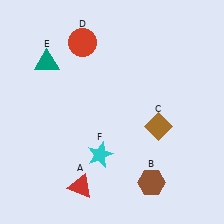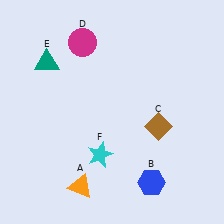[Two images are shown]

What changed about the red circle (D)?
In Image 1, D is red. In Image 2, it changed to magenta.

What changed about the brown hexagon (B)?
In Image 1, B is brown. In Image 2, it changed to blue.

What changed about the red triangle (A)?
In Image 1, A is red. In Image 2, it changed to orange.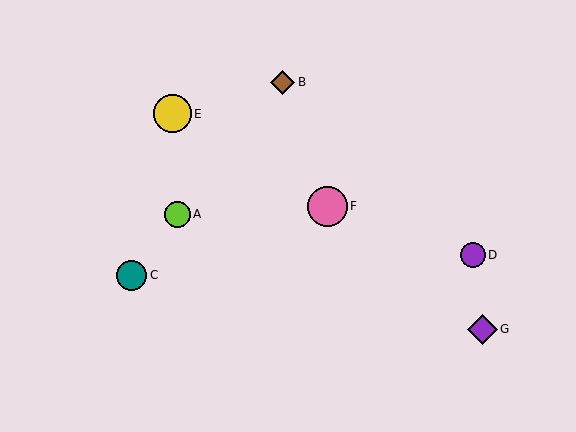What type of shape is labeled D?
Shape D is a purple circle.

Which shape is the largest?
The pink circle (labeled F) is the largest.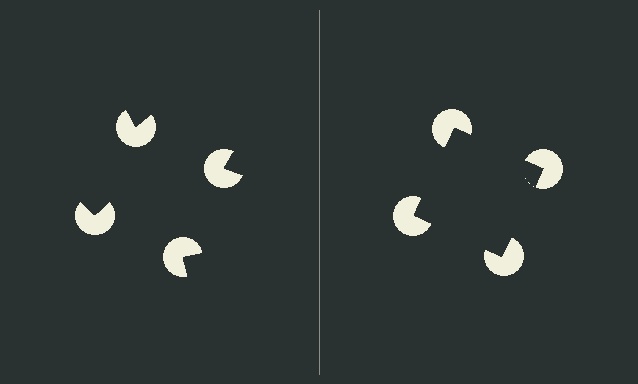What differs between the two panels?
The pac-man discs are positioned identically on both sides; only the wedge orientations differ. On the right they align to a square; on the left they are misaligned.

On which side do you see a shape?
An illusory square appears on the right side. On the left side the wedge cuts are rotated, so no coherent shape forms.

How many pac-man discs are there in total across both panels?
8 — 4 on each side.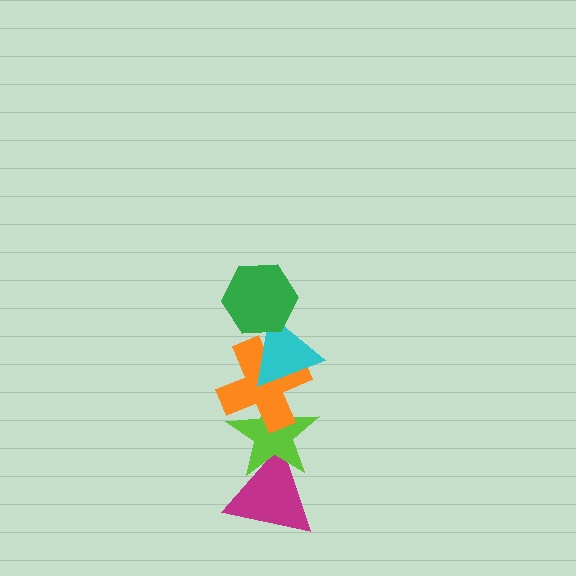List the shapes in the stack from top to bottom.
From top to bottom: the green hexagon, the cyan triangle, the orange cross, the lime star, the magenta triangle.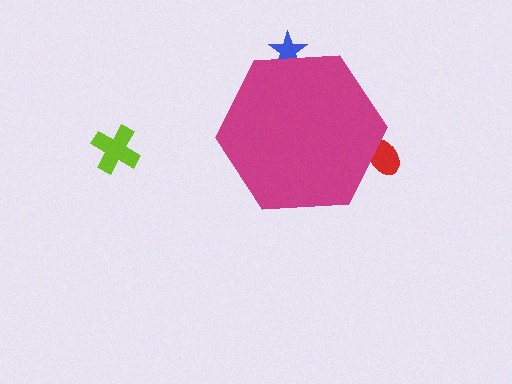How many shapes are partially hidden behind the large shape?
2 shapes are partially hidden.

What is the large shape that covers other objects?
A magenta hexagon.